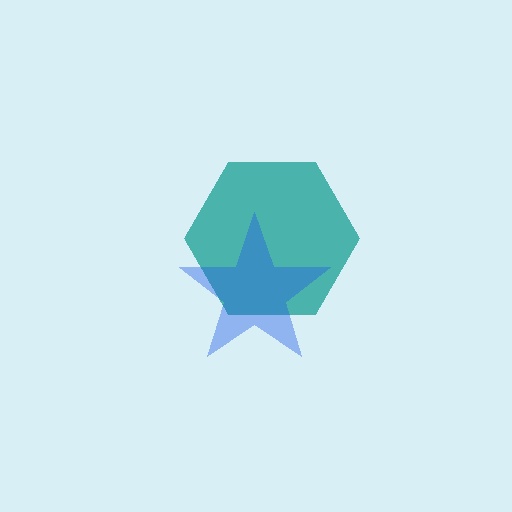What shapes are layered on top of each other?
The layered shapes are: a teal hexagon, a blue star.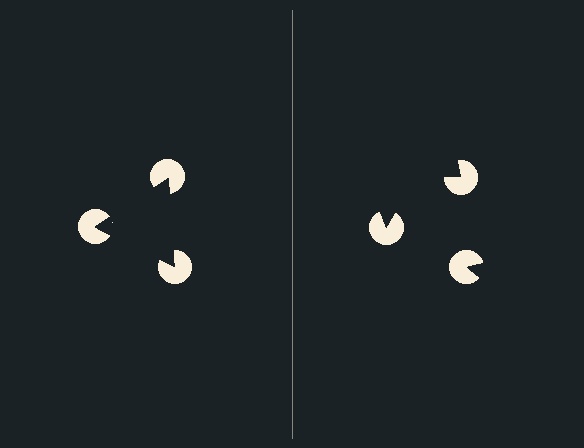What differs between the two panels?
The pac-man discs are positioned identically on both sides; only the wedge orientations differ. On the left they align to a triangle; on the right they are misaligned.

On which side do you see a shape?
An illusory triangle appears on the left side. On the right side the wedge cuts are rotated, so no coherent shape forms.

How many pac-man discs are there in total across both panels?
6 — 3 on each side.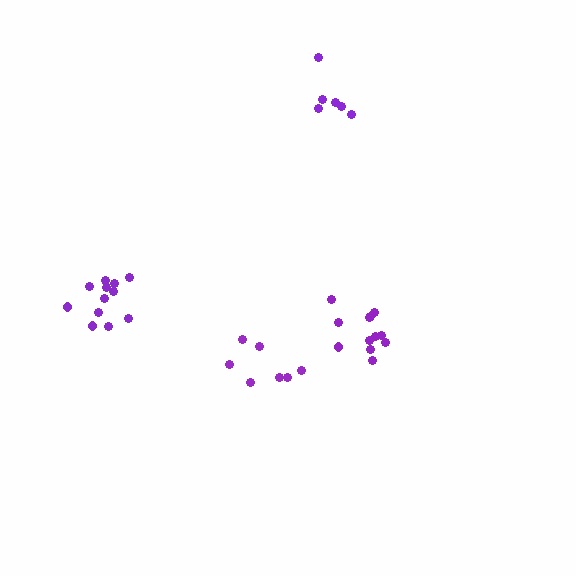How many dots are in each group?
Group 1: 6 dots, Group 2: 7 dots, Group 3: 12 dots, Group 4: 12 dots (37 total).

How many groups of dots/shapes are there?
There are 4 groups.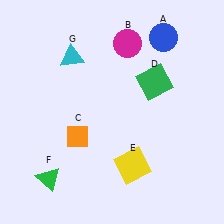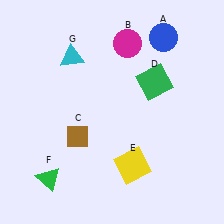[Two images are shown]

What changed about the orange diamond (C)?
In Image 1, C is orange. In Image 2, it changed to brown.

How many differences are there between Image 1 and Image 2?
There is 1 difference between the two images.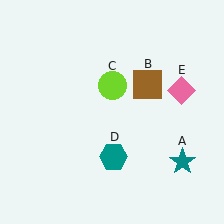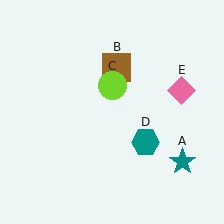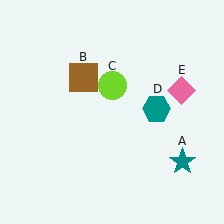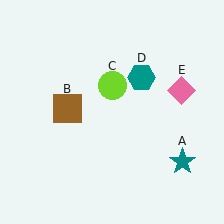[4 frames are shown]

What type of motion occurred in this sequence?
The brown square (object B), teal hexagon (object D) rotated counterclockwise around the center of the scene.